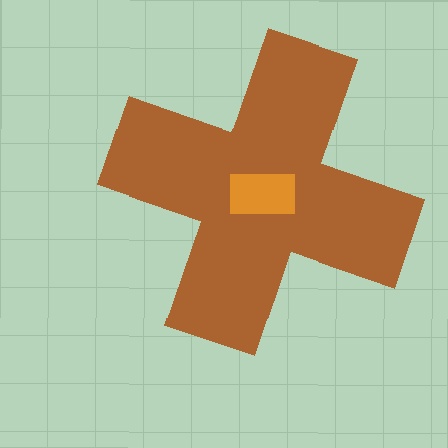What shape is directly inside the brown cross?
The orange rectangle.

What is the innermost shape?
The orange rectangle.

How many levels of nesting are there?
2.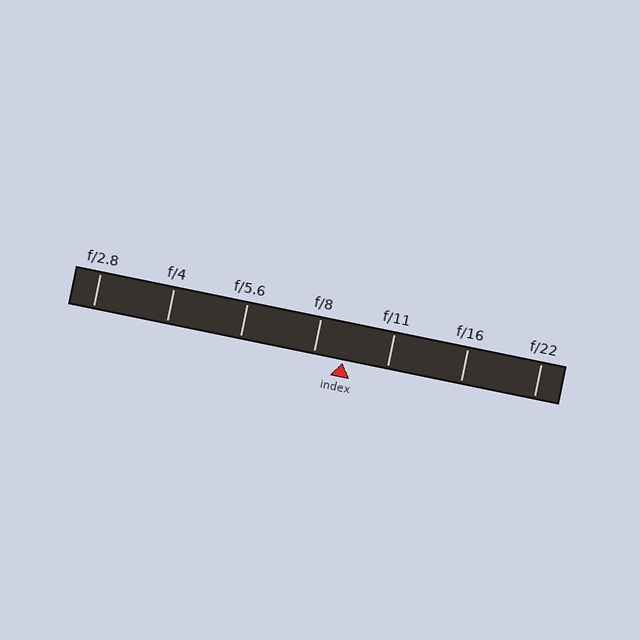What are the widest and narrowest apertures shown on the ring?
The widest aperture shown is f/2.8 and the narrowest is f/22.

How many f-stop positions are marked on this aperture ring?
There are 7 f-stop positions marked.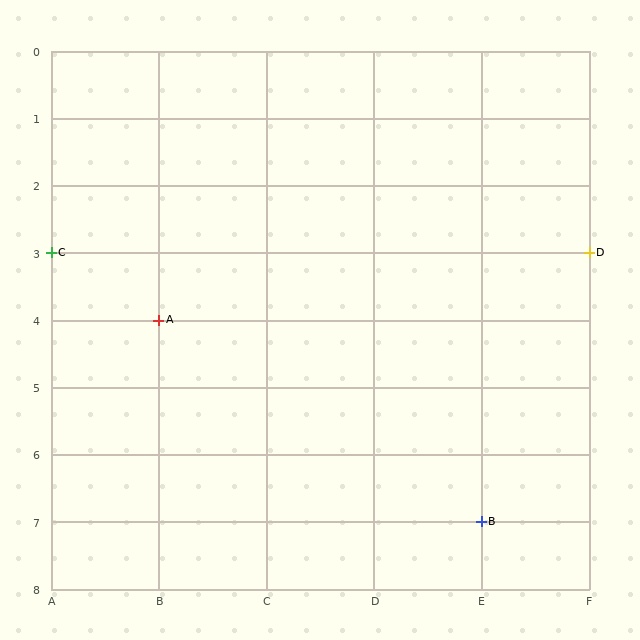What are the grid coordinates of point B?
Point B is at grid coordinates (E, 7).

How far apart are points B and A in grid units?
Points B and A are 3 columns and 3 rows apart (about 4.2 grid units diagonally).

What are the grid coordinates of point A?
Point A is at grid coordinates (B, 4).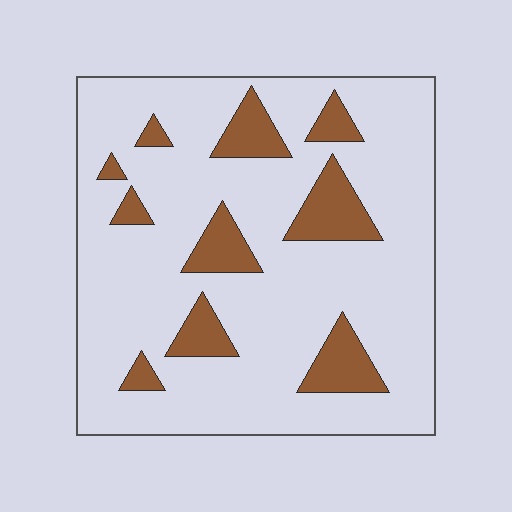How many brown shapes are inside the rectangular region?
10.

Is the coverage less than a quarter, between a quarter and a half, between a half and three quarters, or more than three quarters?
Less than a quarter.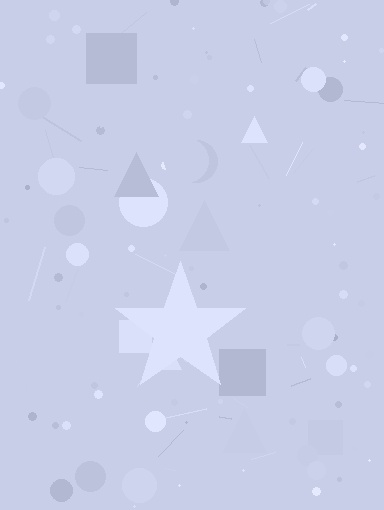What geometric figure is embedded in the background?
A star is embedded in the background.